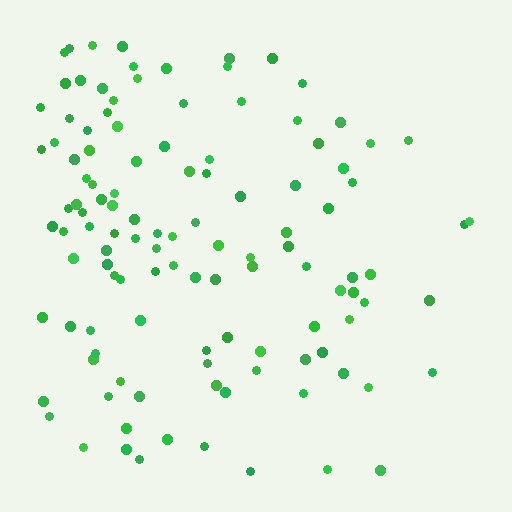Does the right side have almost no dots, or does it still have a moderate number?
Still a moderate number, just noticeably fewer than the left.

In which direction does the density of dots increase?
From right to left, with the left side densest.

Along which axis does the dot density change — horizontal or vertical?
Horizontal.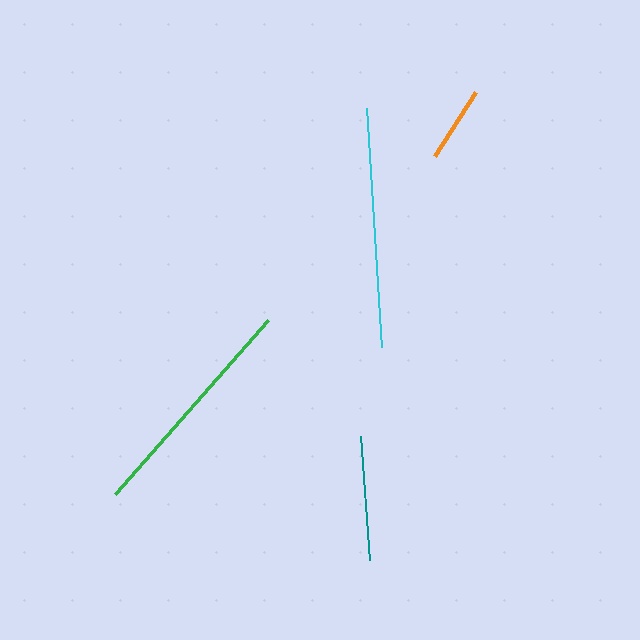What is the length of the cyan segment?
The cyan segment is approximately 240 pixels long.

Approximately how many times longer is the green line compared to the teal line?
The green line is approximately 1.9 times the length of the teal line.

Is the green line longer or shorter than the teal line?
The green line is longer than the teal line.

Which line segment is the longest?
The cyan line is the longest at approximately 240 pixels.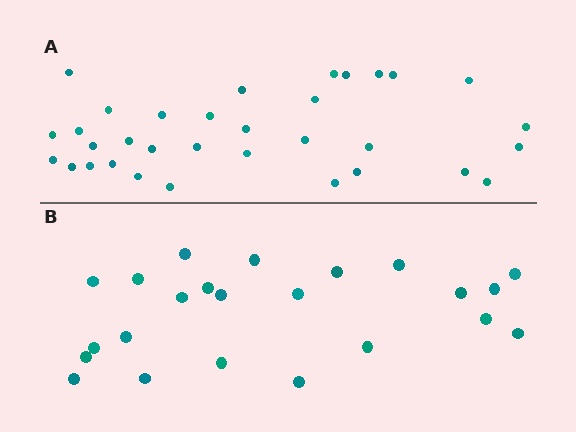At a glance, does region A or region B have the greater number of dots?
Region A (the top region) has more dots.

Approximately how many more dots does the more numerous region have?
Region A has roughly 10 or so more dots than region B.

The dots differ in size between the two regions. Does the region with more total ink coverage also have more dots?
No. Region B has more total ink coverage because its dots are larger, but region A actually contains more individual dots. Total area can be misleading — the number of items is what matters here.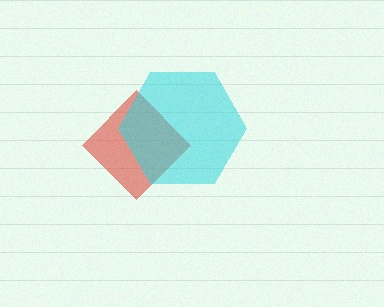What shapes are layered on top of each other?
The layered shapes are: a red diamond, a cyan hexagon.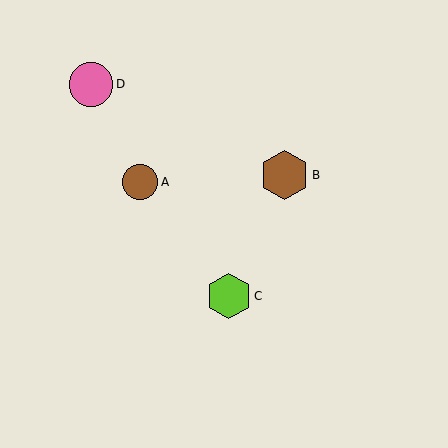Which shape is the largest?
The brown hexagon (labeled B) is the largest.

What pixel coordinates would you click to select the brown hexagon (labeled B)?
Click at (285, 175) to select the brown hexagon B.